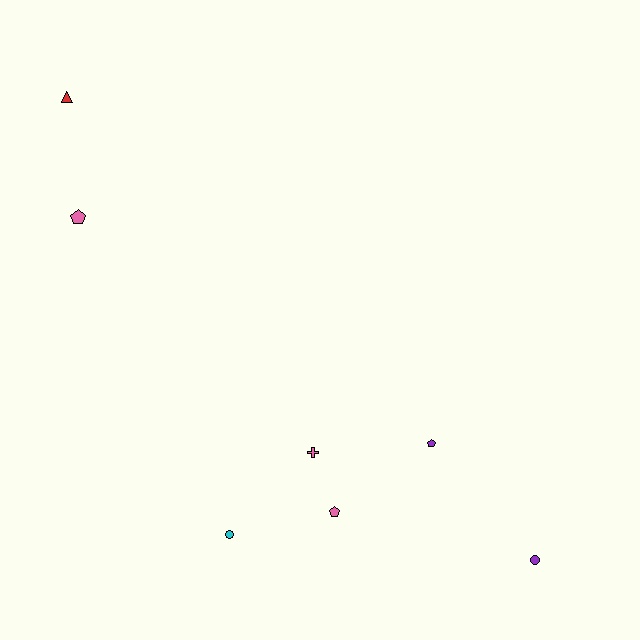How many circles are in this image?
There are 2 circles.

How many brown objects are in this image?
There are no brown objects.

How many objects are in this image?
There are 7 objects.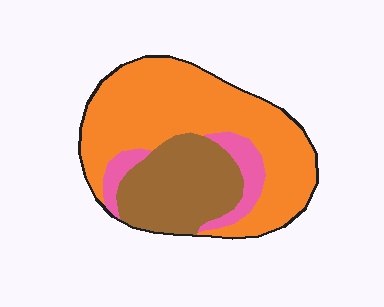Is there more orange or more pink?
Orange.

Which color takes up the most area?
Orange, at roughly 60%.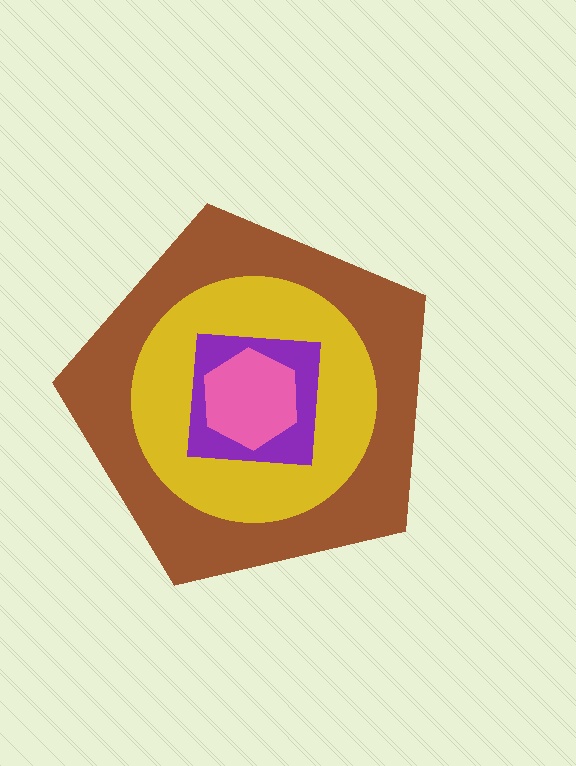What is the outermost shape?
The brown pentagon.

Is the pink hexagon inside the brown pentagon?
Yes.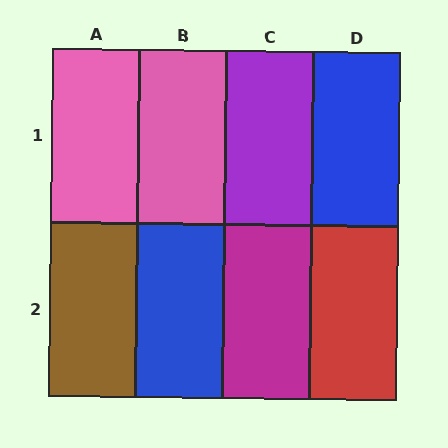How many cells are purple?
1 cell is purple.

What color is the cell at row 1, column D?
Blue.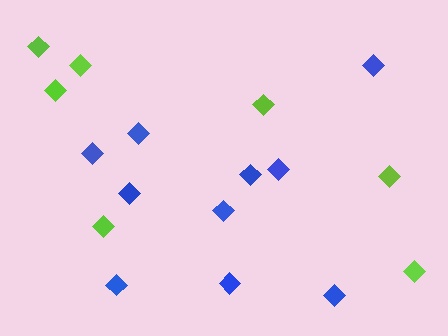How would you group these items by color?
There are 2 groups: one group of blue diamonds (10) and one group of lime diamonds (7).